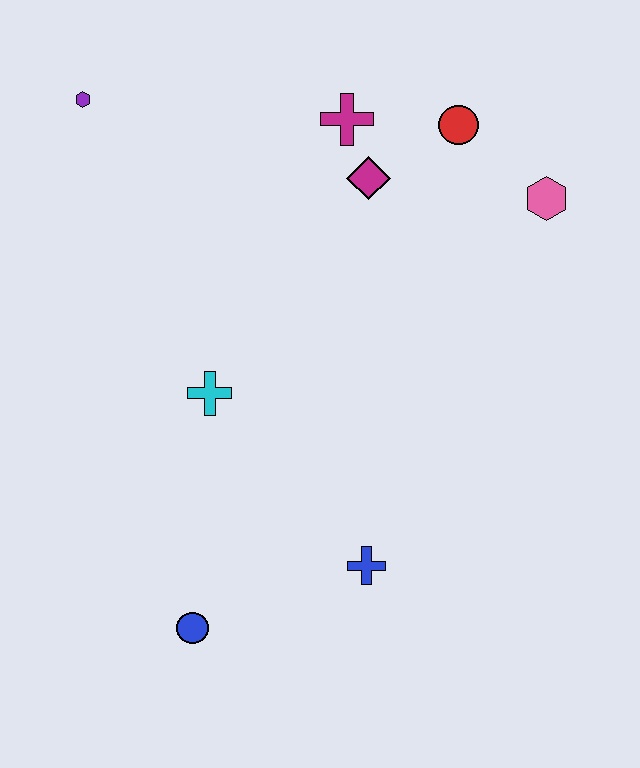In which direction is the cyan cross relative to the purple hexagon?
The cyan cross is below the purple hexagon.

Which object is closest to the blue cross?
The blue circle is closest to the blue cross.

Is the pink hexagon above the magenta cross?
No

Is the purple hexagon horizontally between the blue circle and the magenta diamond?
No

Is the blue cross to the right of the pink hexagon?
No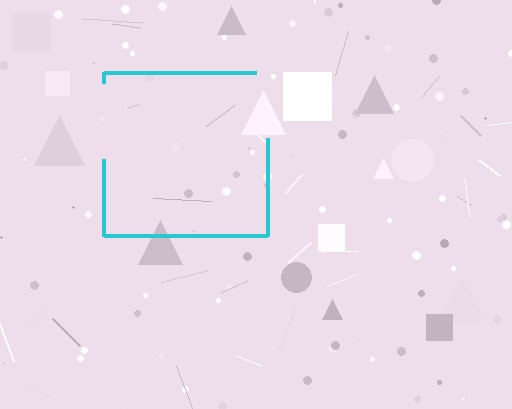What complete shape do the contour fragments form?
The contour fragments form a square.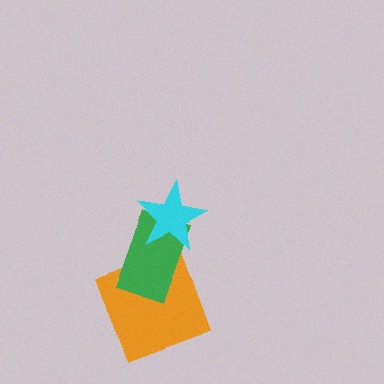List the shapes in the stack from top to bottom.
From top to bottom: the cyan star, the green rectangle, the orange square.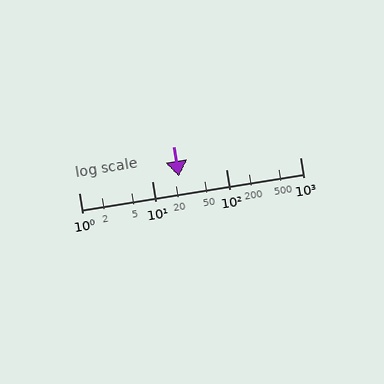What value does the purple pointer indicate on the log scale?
The pointer indicates approximately 23.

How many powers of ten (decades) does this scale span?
The scale spans 3 decades, from 1 to 1000.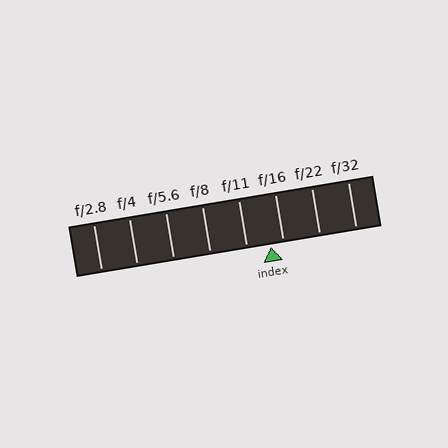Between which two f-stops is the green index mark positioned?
The index mark is between f/11 and f/16.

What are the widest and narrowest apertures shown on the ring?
The widest aperture shown is f/2.8 and the narrowest is f/32.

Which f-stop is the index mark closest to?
The index mark is closest to f/16.